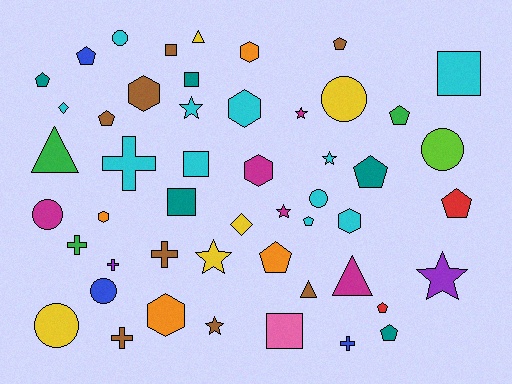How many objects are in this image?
There are 50 objects.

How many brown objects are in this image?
There are 8 brown objects.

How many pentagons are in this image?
There are 11 pentagons.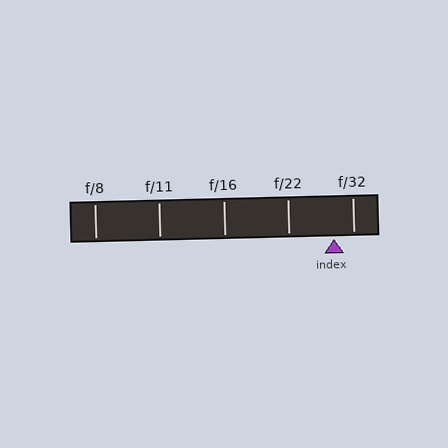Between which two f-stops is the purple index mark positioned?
The index mark is between f/22 and f/32.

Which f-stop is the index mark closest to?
The index mark is closest to f/32.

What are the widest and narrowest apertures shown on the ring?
The widest aperture shown is f/8 and the narrowest is f/32.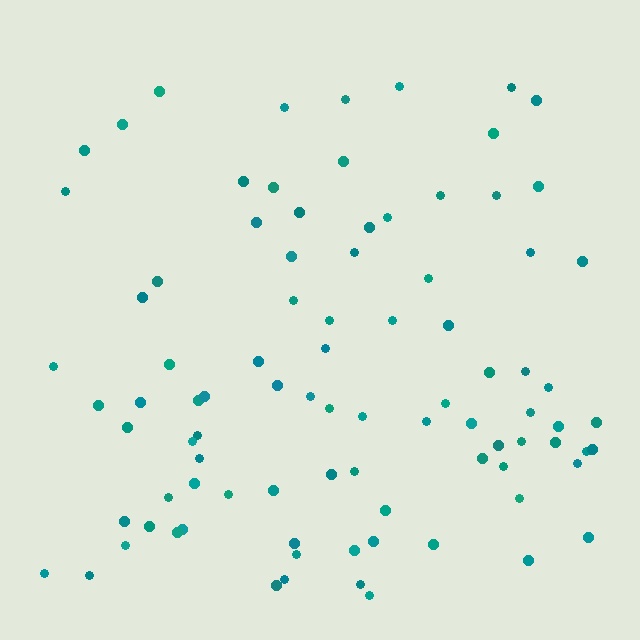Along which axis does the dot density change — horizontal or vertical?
Vertical.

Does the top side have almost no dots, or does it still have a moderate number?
Still a moderate number, just noticeably fewer than the bottom.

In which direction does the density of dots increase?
From top to bottom, with the bottom side densest.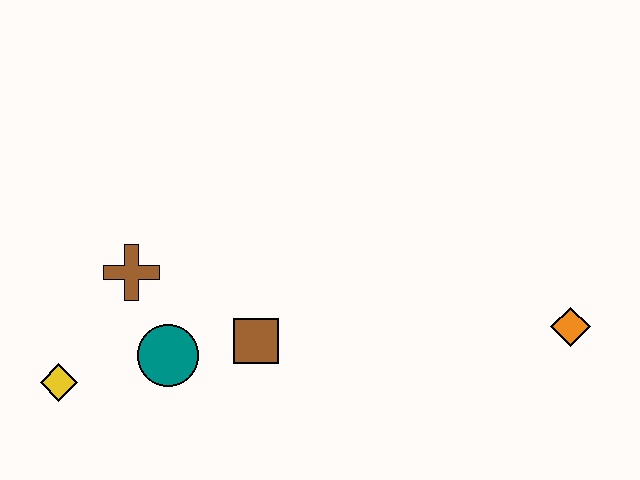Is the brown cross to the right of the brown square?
No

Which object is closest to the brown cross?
The teal circle is closest to the brown cross.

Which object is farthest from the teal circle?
The orange diamond is farthest from the teal circle.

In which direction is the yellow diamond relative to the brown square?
The yellow diamond is to the left of the brown square.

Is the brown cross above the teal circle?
Yes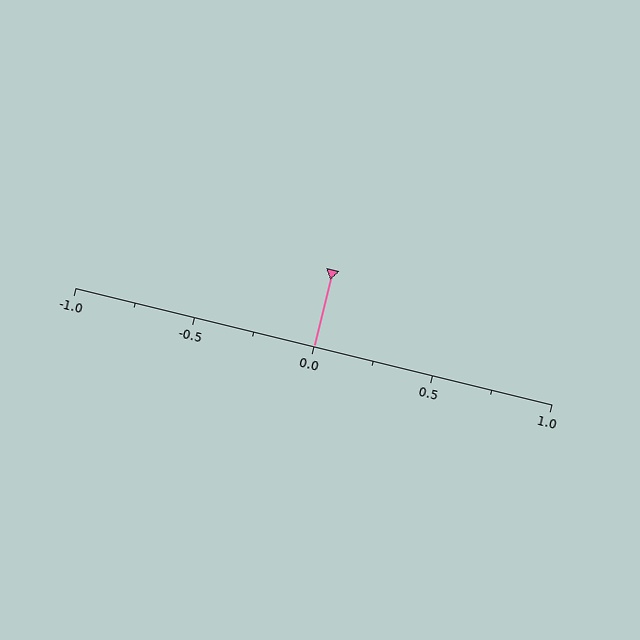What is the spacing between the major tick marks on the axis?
The major ticks are spaced 0.5 apart.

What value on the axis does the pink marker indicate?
The marker indicates approximately 0.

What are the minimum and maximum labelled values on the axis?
The axis runs from -1.0 to 1.0.